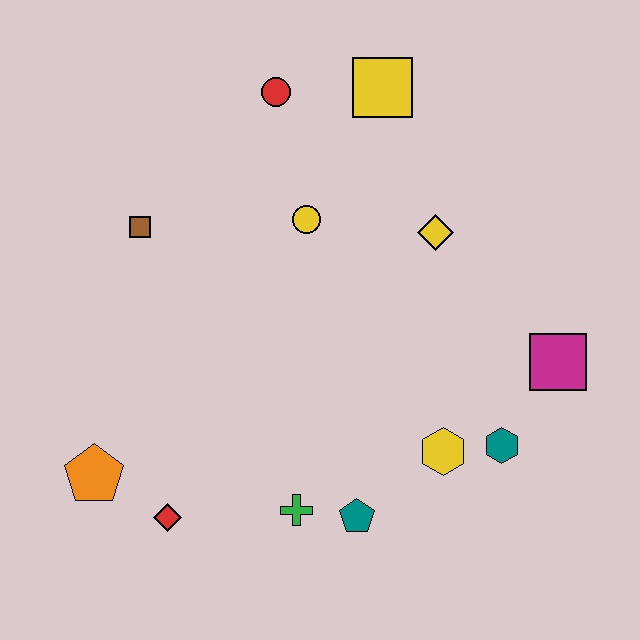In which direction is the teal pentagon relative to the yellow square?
The teal pentagon is below the yellow square.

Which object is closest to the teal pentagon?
The green cross is closest to the teal pentagon.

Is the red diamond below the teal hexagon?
Yes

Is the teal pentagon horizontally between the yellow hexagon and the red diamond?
Yes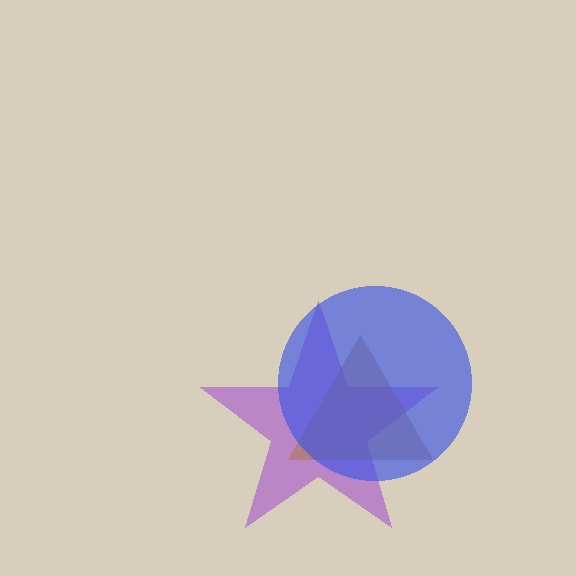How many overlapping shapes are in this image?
There are 3 overlapping shapes in the image.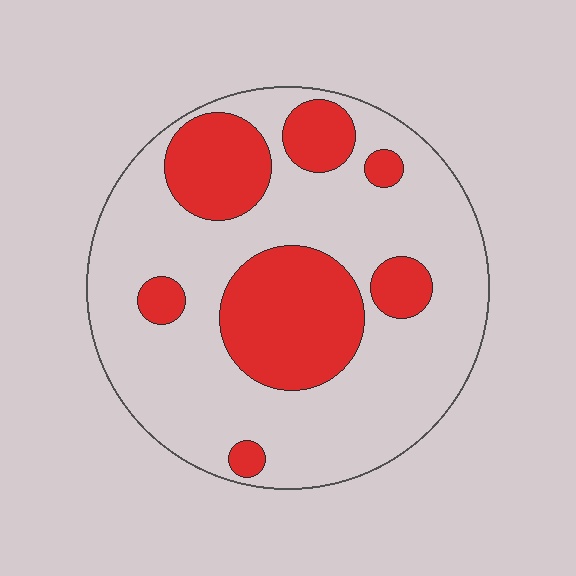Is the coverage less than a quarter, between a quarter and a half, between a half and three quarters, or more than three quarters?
Between a quarter and a half.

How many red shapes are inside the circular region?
7.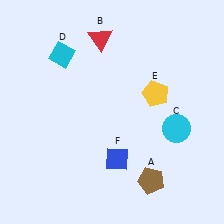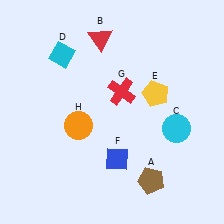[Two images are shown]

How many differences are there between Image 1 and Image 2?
There are 2 differences between the two images.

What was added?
A red cross (G), an orange circle (H) were added in Image 2.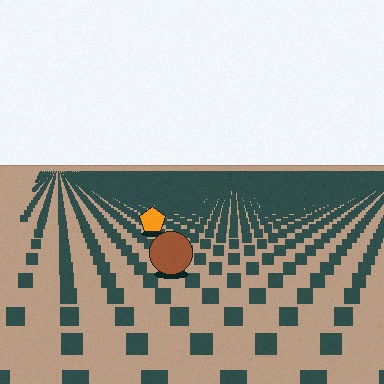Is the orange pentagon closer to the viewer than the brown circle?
No. The brown circle is closer — you can tell from the texture gradient: the ground texture is coarser near it.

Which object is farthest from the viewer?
The orange pentagon is farthest from the viewer. It appears smaller and the ground texture around it is denser.